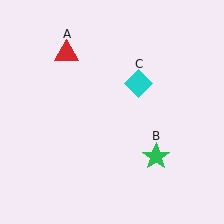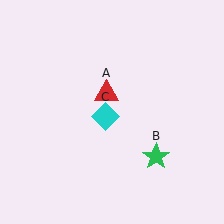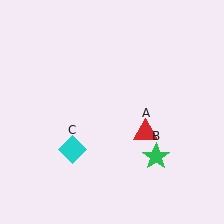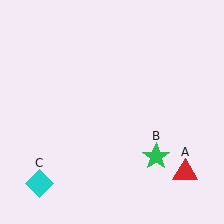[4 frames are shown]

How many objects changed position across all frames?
2 objects changed position: red triangle (object A), cyan diamond (object C).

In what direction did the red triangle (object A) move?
The red triangle (object A) moved down and to the right.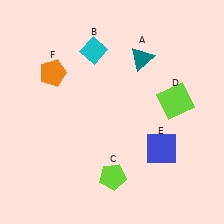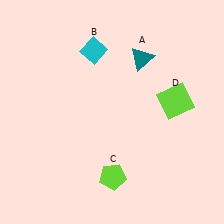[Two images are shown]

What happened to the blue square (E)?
The blue square (E) was removed in Image 2. It was in the bottom-right area of Image 1.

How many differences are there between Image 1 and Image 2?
There are 2 differences between the two images.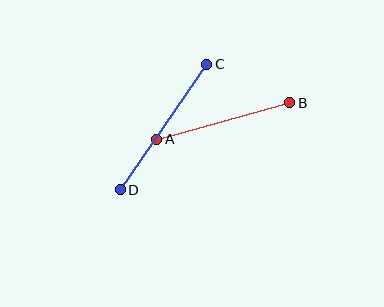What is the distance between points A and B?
The distance is approximately 138 pixels.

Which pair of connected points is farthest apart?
Points C and D are farthest apart.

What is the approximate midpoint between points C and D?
The midpoint is at approximately (164, 127) pixels.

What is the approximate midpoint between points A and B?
The midpoint is at approximately (223, 121) pixels.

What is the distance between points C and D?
The distance is approximately 152 pixels.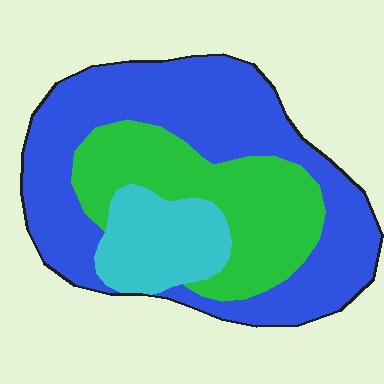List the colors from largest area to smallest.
From largest to smallest: blue, green, cyan.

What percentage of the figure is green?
Green covers roughly 30% of the figure.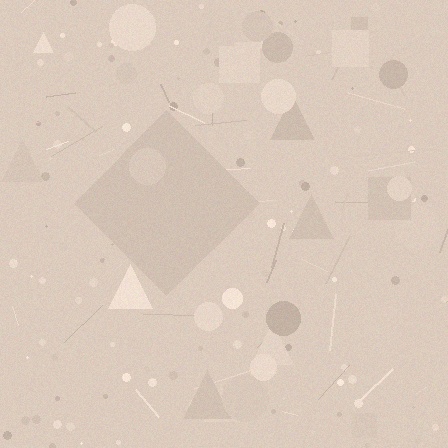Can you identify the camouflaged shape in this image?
The camouflaged shape is a diamond.